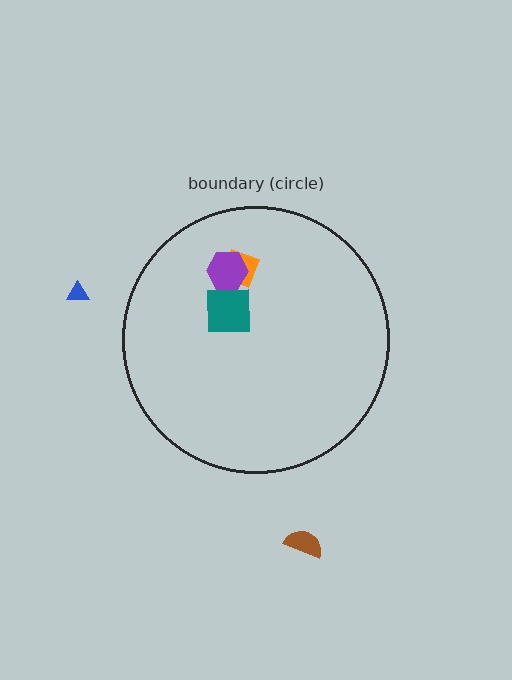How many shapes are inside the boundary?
3 inside, 2 outside.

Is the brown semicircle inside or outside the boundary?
Outside.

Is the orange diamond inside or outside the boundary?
Inside.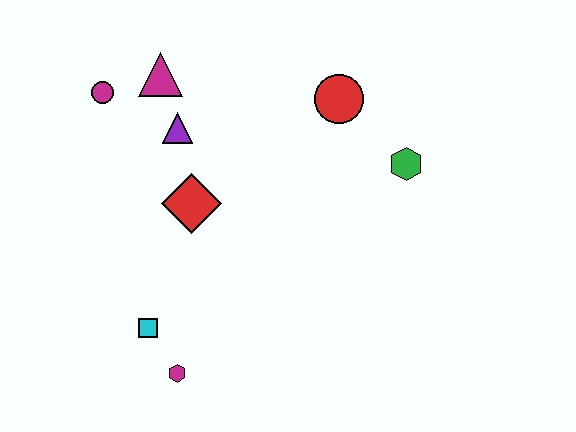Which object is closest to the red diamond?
The purple triangle is closest to the red diamond.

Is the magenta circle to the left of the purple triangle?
Yes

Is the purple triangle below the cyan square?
No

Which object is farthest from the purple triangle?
The magenta hexagon is farthest from the purple triangle.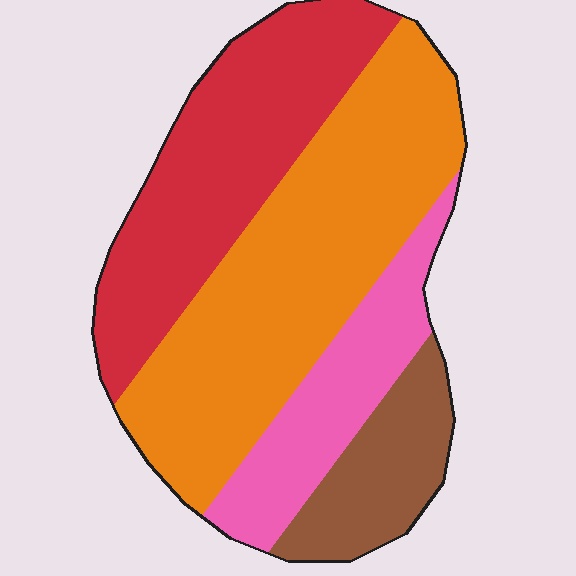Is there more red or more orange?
Orange.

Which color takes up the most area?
Orange, at roughly 40%.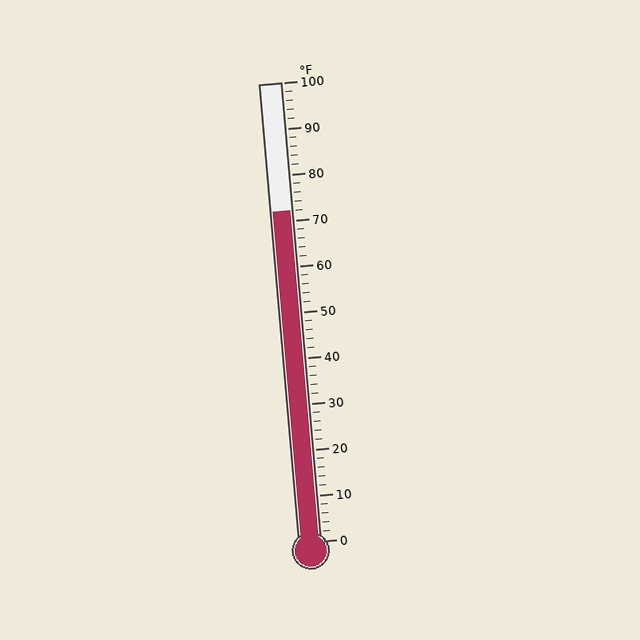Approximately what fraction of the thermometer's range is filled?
The thermometer is filled to approximately 70% of its range.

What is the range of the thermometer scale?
The thermometer scale ranges from 0°F to 100°F.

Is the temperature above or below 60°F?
The temperature is above 60°F.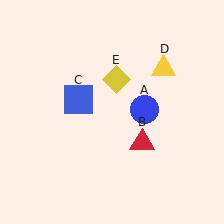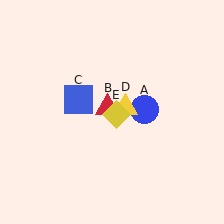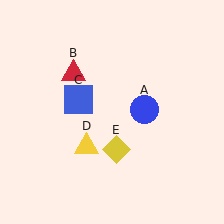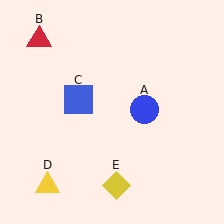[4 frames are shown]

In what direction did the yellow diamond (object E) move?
The yellow diamond (object E) moved down.